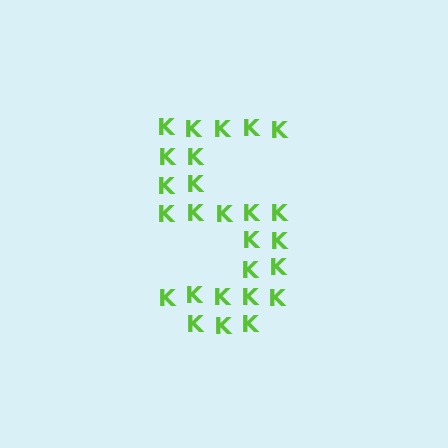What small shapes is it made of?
It is made of small letter K's.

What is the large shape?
The large shape is the digit 5.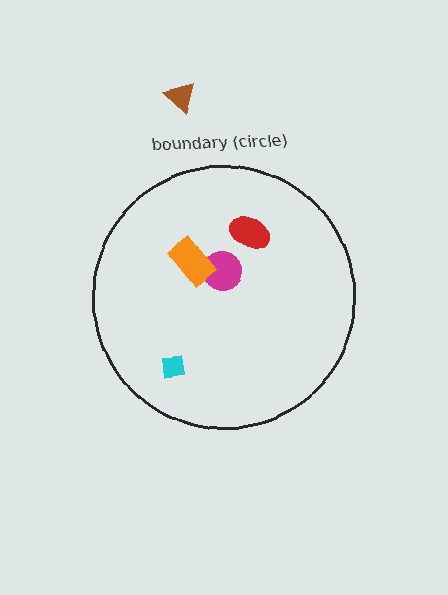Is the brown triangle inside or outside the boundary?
Outside.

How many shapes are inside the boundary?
4 inside, 1 outside.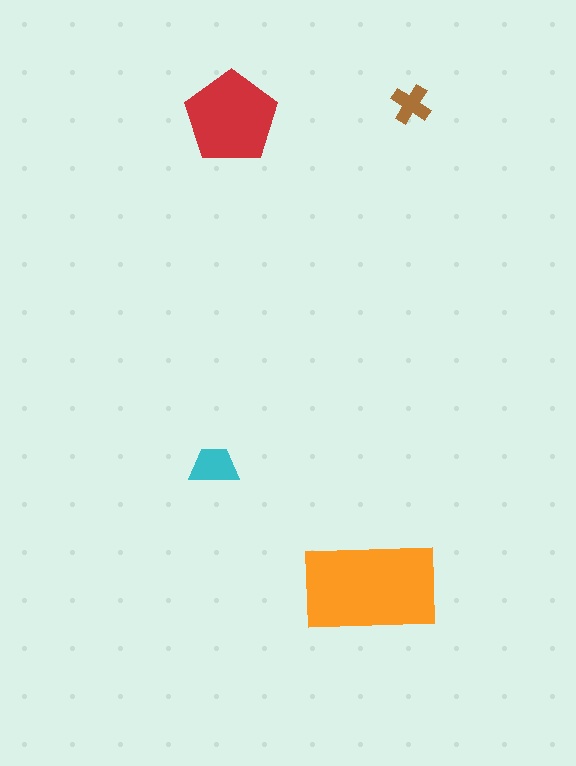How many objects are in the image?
There are 4 objects in the image.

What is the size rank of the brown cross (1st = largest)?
4th.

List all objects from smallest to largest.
The brown cross, the cyan trapezoid, the red pentagon, the orange rectangle.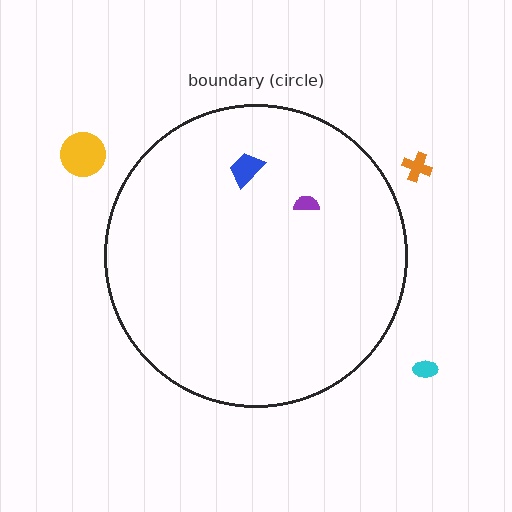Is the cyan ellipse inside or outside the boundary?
Outside.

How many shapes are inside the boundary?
2 inside, 3 outside.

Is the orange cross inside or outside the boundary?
Outside.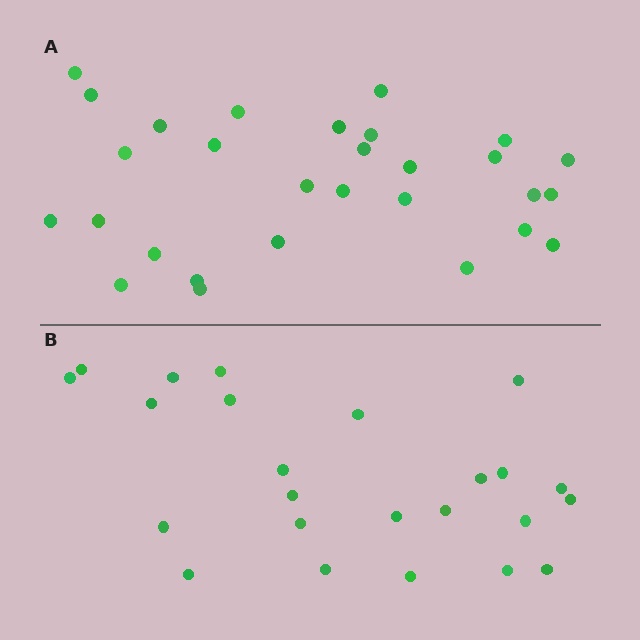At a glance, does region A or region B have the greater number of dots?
Region A (the top region) has more dots.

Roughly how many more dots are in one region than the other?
Region A has about 5 more dots than region B.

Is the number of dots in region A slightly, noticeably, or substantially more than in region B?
Region A has only slightly more — the two regions are fairly close. The ratio is roughly 1.2 to 1.